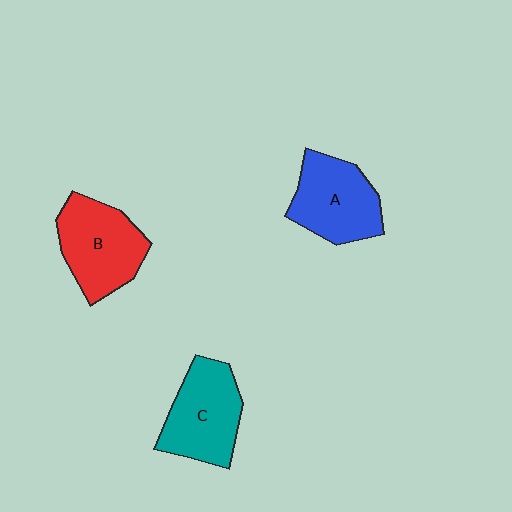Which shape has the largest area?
Shape B (red).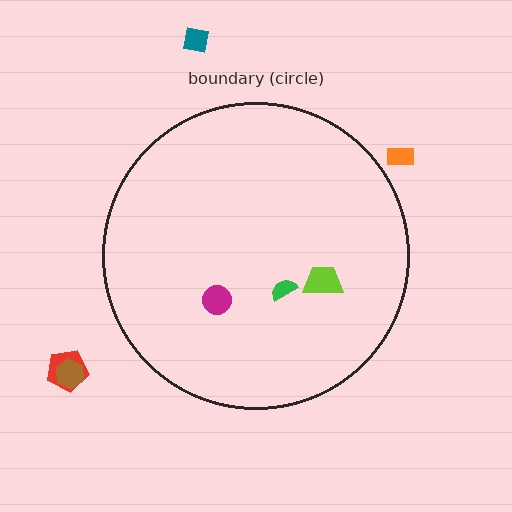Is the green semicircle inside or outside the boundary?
Inside.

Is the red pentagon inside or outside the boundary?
Outside.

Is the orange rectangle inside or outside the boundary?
Outside.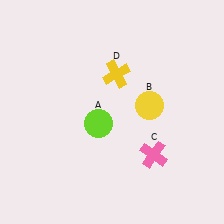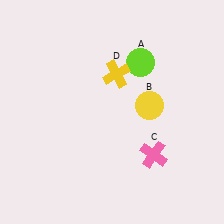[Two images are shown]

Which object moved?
The lime circle (A) moved up.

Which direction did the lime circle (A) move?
The lime circle (A) moved up.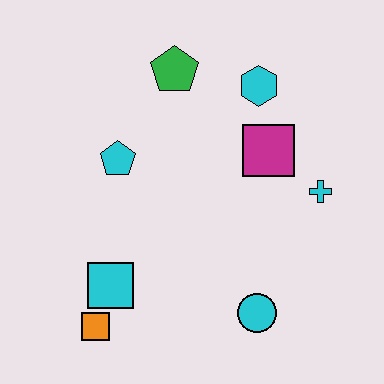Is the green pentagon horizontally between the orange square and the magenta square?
Yes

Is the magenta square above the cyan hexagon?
No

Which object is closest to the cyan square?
The orange square is closest to the cyan square.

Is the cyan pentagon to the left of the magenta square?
Yes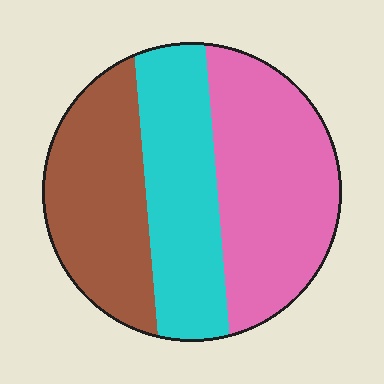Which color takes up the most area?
Pink, at roughly 40%.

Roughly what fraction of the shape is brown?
Brown takes up between a sixth and a third of the shape.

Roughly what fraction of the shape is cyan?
Cyan covers 30% of the shape.